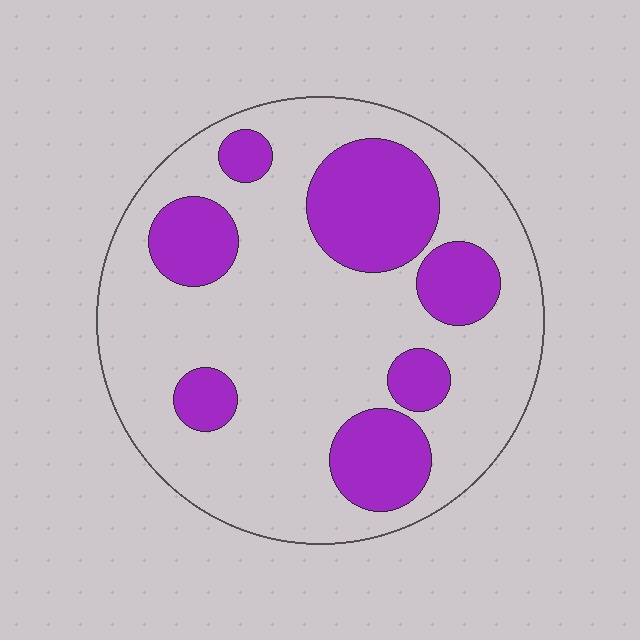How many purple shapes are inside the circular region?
7.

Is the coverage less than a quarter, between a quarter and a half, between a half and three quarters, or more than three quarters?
Between a quarter and a half.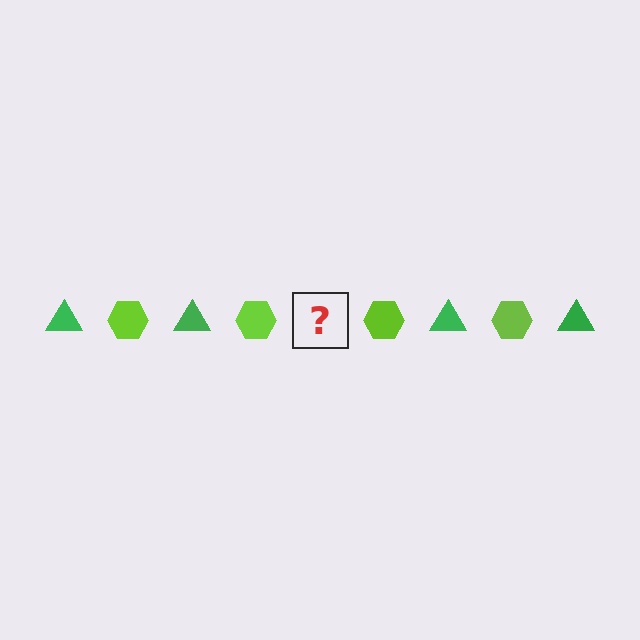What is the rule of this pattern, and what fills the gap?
The rule is that the pattern alternates between green triangle and lime hexagon. The gap should be filled with a green triangle.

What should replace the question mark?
The question mark should be replaced with a green triangle.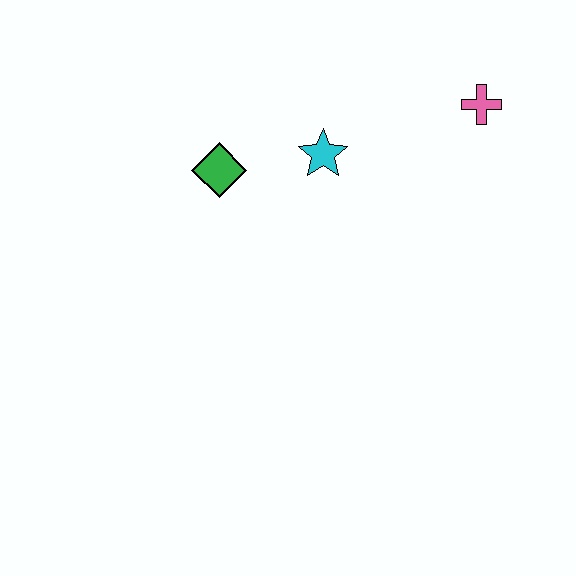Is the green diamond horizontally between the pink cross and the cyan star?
No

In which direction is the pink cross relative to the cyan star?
The pink cross is to the right of the cyan star.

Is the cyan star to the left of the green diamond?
No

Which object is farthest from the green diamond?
The pink cross is farthest from the green diamond.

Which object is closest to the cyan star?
The green diamond is closest to the cyan star.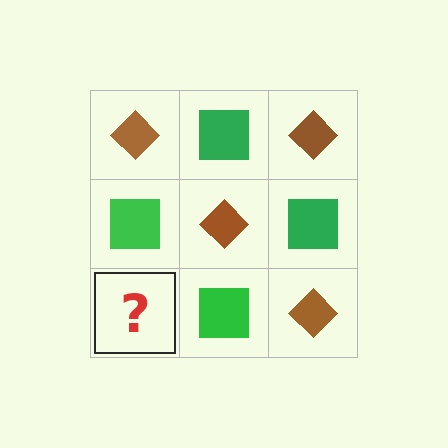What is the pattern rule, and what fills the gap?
The rule is that it alternates brown diamond and green square in a checkerboard pattern. The gap should be filled with a brown diamond.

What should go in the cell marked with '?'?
The missing cell should contain a brown diamond.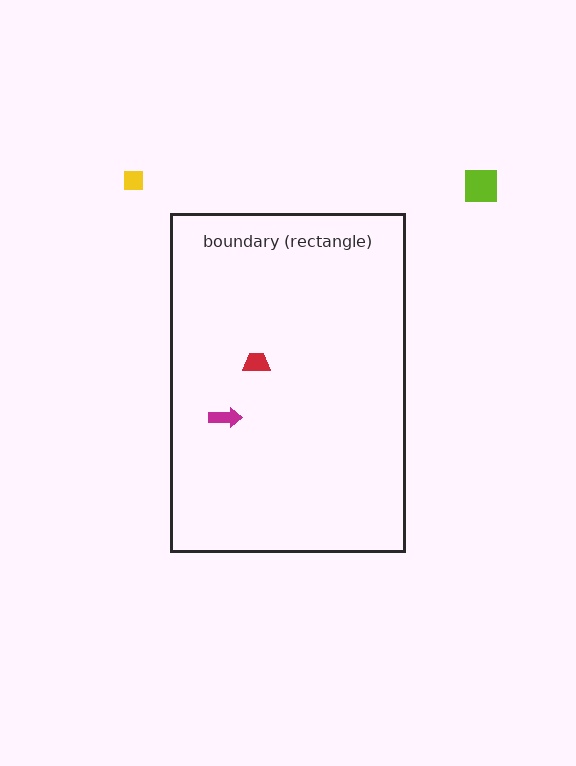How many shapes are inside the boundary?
2 inside, 2 outside.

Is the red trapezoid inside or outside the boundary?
Inside.